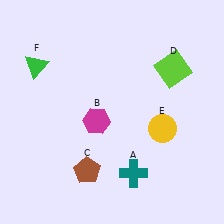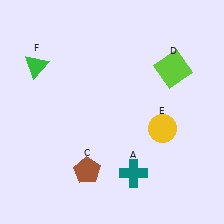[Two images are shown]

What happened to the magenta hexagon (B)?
The magenta hexagon (B) was removed in Image 2. It was in the bottom-left area of Image 1.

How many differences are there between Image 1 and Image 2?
There is 1 difference between the two images.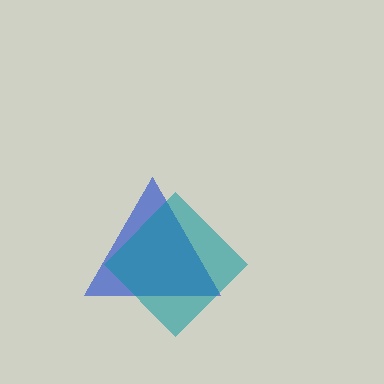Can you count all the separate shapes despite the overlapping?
Yes, there are 2 separate shapes.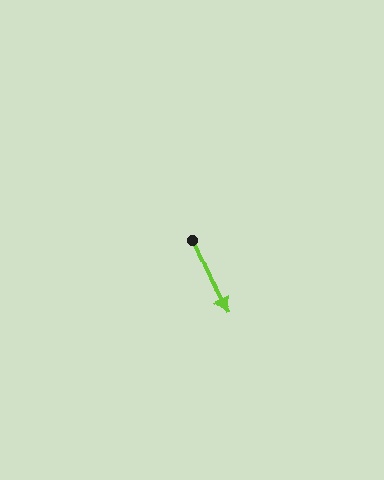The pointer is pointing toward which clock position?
Roughly 5 o'clock.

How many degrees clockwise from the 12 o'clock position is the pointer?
Approximately 155 degrees.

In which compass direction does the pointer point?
Southeast.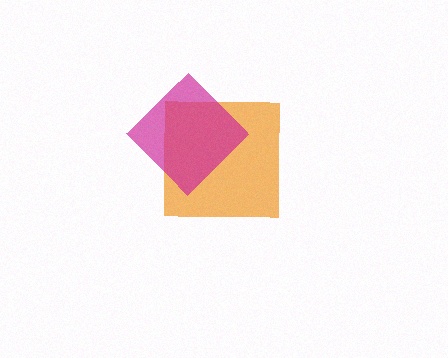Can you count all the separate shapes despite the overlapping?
Yes, there are 2 separate shapes.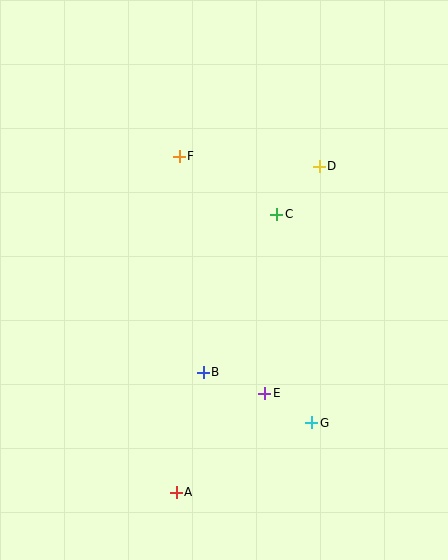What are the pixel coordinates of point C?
Point C is at (277, 214).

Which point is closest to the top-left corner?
Point F is closest to the top-left corner.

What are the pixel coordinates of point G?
Point G is at (312, 423).